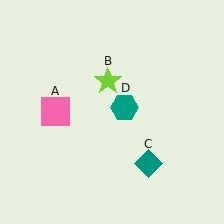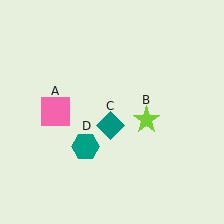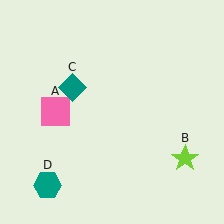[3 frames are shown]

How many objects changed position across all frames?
3 objects changed position: lime star (object B), teal diamond (object C), teal hexagon (object D).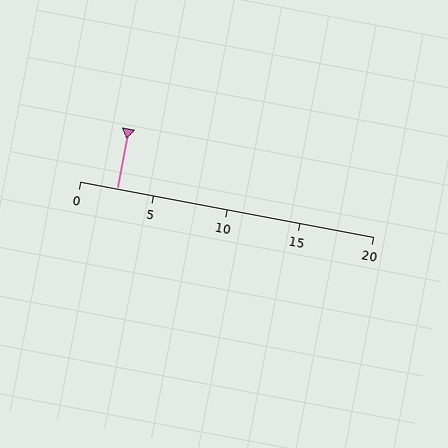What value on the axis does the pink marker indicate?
The marker indicates approximately 2.5.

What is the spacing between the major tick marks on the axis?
The major ticks are spaced 5 apart.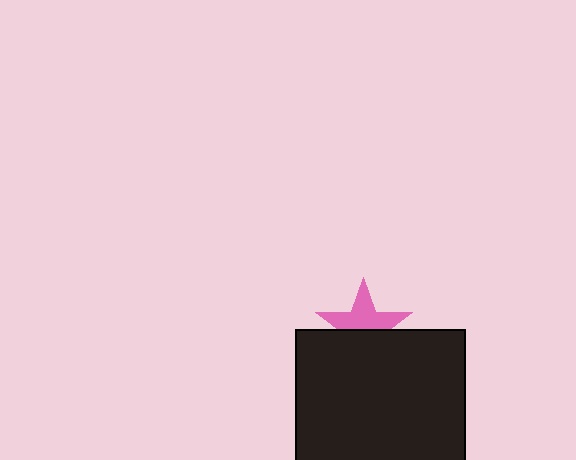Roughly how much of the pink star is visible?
About half of it is visible (roughly 57%).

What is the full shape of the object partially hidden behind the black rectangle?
The partially hidden object is a pink star.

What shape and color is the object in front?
The object in front is a black rectangle.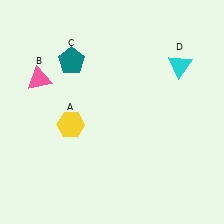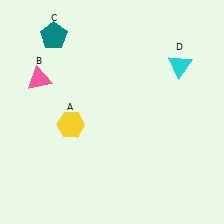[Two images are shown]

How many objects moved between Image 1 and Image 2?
1 object moved between the two images.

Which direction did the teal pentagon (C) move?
The teal pentagon (C) moved up.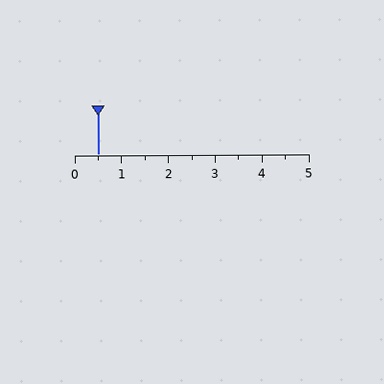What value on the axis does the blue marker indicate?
The marker indicates approximately 0.5.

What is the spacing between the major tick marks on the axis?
The major ticks are spaced 1 apart.